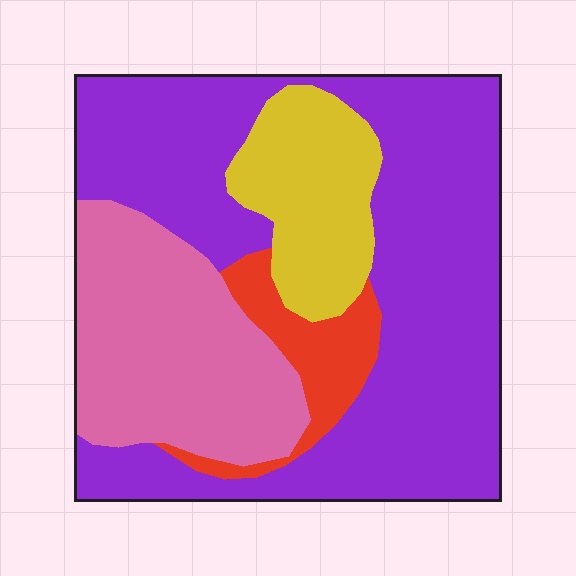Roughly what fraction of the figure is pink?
Pink covers 24% of the figure.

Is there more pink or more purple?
Purple.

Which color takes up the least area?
Red, at roughly 10%.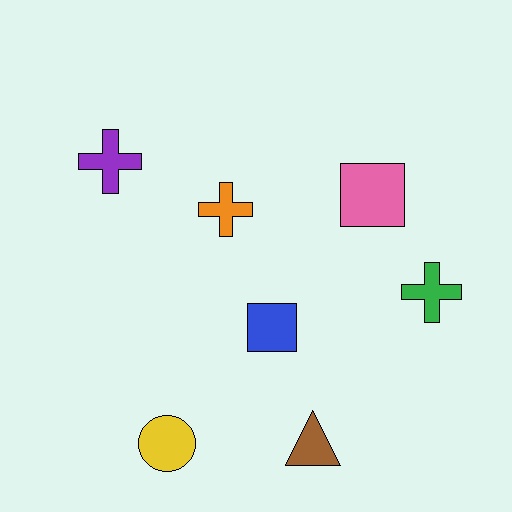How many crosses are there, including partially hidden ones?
There are 3 crosses.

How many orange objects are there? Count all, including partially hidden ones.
There is 1 orange object.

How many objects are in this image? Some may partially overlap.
There are 7 objects.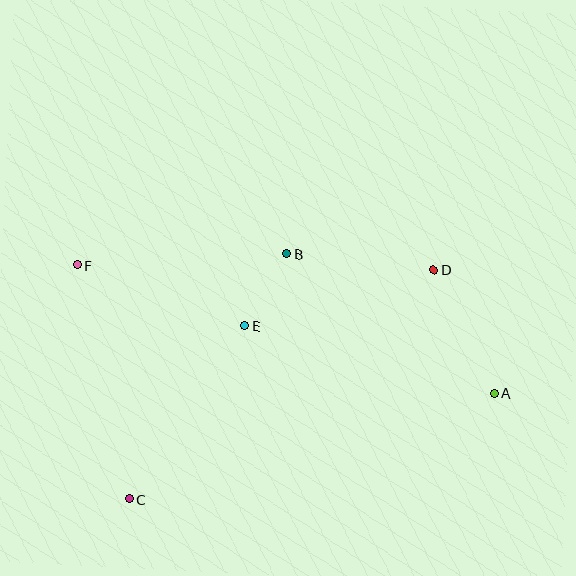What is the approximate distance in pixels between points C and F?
The distance between C and F is approximately 240 pixels.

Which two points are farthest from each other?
Points A and F are farthest from each other.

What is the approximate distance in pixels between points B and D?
The distance between B and D is approximately 148 pixels.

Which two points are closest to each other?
Points B and E are closest to each other.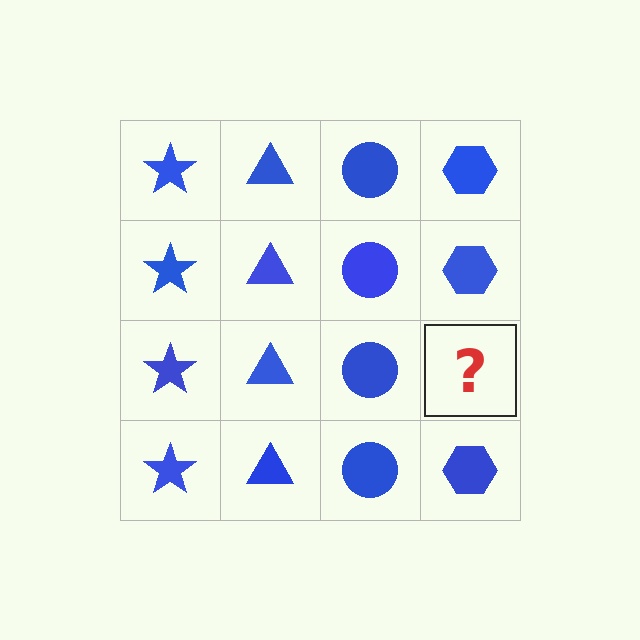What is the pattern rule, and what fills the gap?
The rule is that each column has a consistent shape. The gap should be filled with a blue hexagon.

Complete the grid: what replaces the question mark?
The question mark should be replaced with a blue hexagon.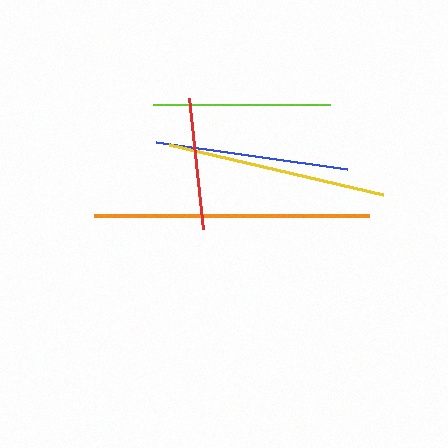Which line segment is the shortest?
The red line is the shortest at approximately 131 pixels.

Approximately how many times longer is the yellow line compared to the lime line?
The yellow line is approximately 1.2 times the length of the lime line.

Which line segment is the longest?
The orange line is the longest at approximately 275 pixels.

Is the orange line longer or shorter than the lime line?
The orange line is longer than the lime line.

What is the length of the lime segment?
The lime segment is approximately 178 pixels long.